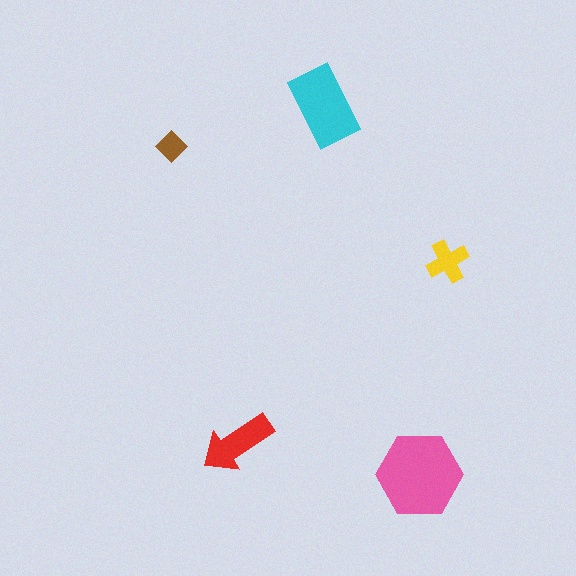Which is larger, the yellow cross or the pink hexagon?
The pink hexagon.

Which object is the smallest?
The brown diamond.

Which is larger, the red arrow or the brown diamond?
The red arrow.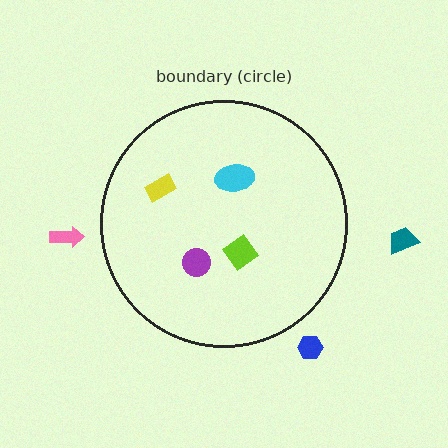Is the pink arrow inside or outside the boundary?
Outside.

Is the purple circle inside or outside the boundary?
Inside.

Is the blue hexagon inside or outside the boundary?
Outside.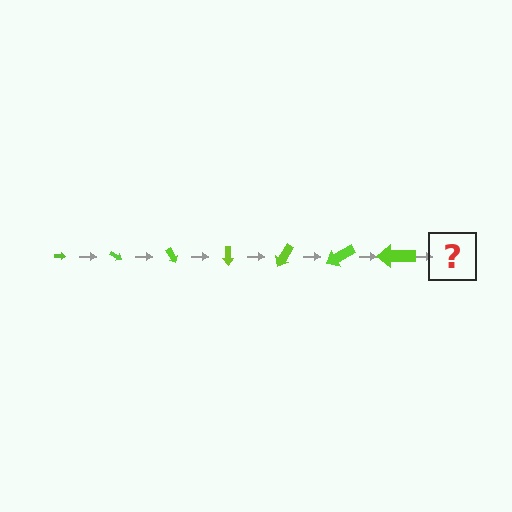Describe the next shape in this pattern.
It should be an arrow, larger than the previous one and rotated 210 degrees from the start.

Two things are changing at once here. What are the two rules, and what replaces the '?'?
The two rules are that the arrow grows larger each step and it rotates 30 degrees each step. The '?' should be an arrow, larger than the previous one and rotated 210 degrees from the start.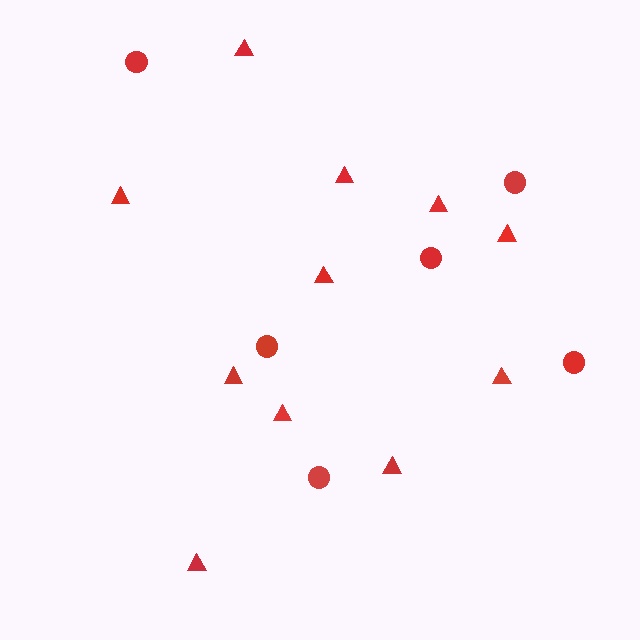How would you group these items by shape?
There are 2 groups: one group of triangles (11) and one group of circles (6).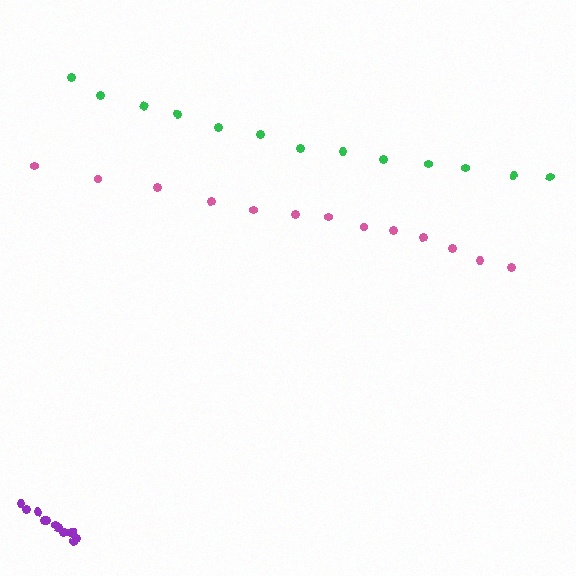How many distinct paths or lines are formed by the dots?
There are 3 distinct paths.